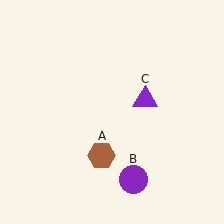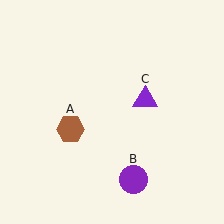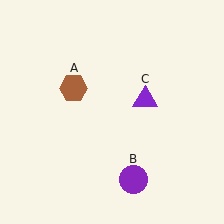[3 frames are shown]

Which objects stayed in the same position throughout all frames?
Purple circle (object B) and purple triangle (object C) remained stationary.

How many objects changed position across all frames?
1 object changed position: brown hexagon (object A).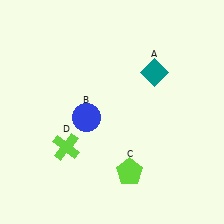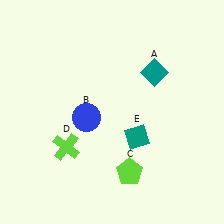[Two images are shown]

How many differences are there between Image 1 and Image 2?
There is 1 difference between the two images.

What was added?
A teal diamond (E) was added in Image 2.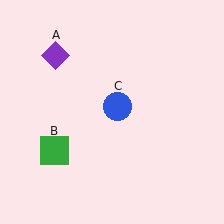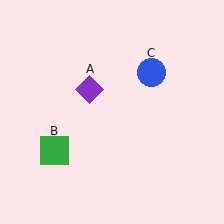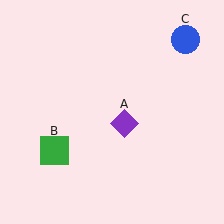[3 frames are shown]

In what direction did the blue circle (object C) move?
The blue circle (object C) moved up and to the right.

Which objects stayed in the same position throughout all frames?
Green square (object B) remained stationary.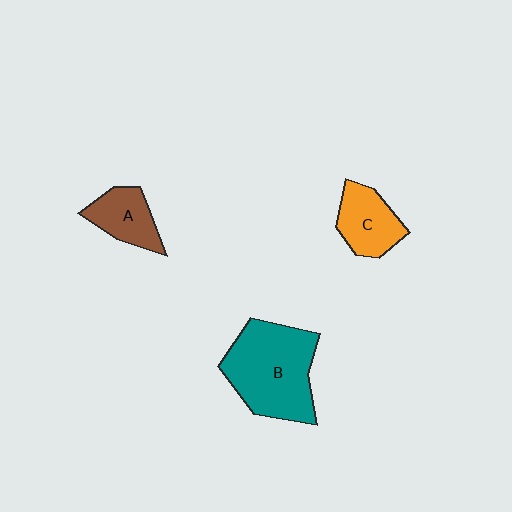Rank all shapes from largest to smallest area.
From largest to smallest: B (teal), C (orange), A (brown).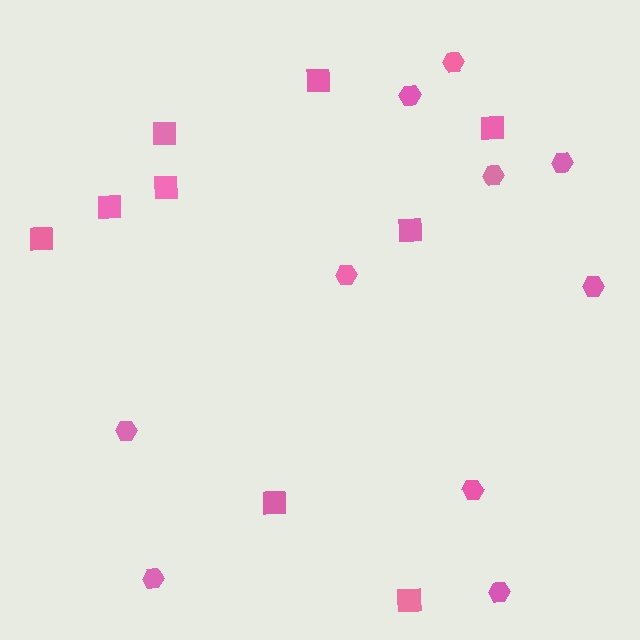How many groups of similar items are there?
There are 2 groups: one group of hexagons (10) and one group of squares (9).